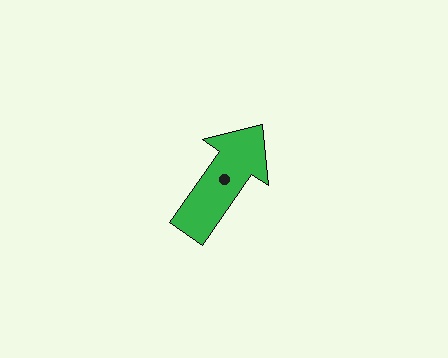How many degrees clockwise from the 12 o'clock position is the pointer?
Approximately 35 degrees.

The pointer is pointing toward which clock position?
Roughly 1 o'clock.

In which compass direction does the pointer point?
Northeast.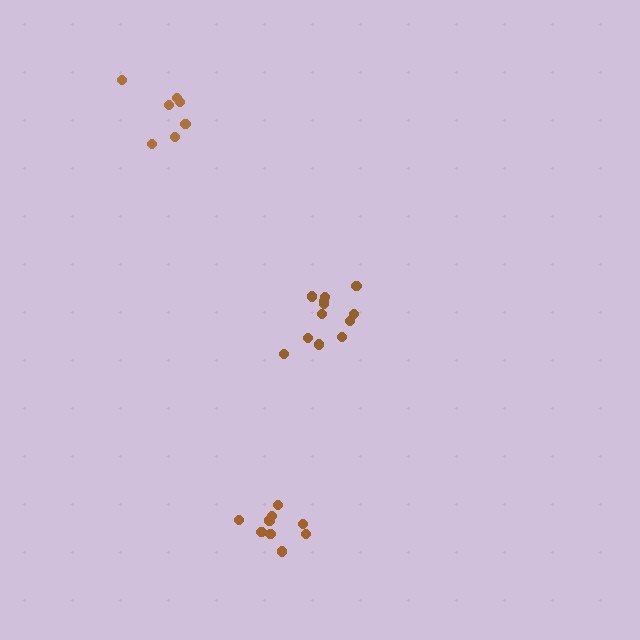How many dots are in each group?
Group 1: 12 dots, Group 2: 9 dots, Group 3: 7 dots (28 total).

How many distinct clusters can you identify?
There are 3 distinct clusters.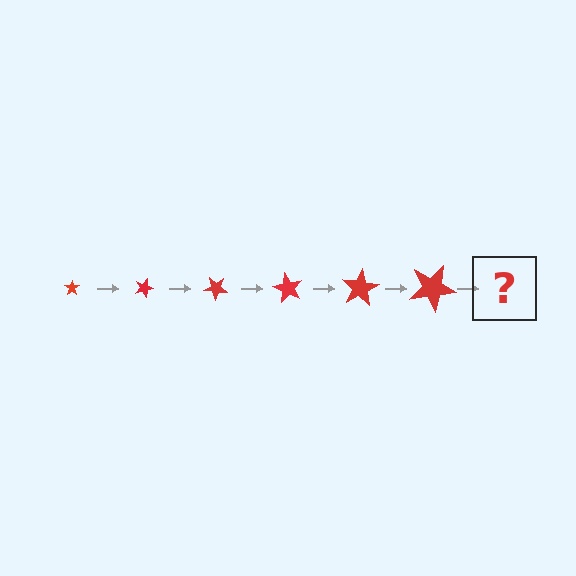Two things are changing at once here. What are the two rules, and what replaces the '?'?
The two rules are that the star grows larger each step and it rotates 20 degrees each step. The '?' should be a star, larger than the previous one and rotated 120 degrees from the start.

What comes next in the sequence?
The next element should be a star, larger than the previous one and rotated 120 degrees from the start.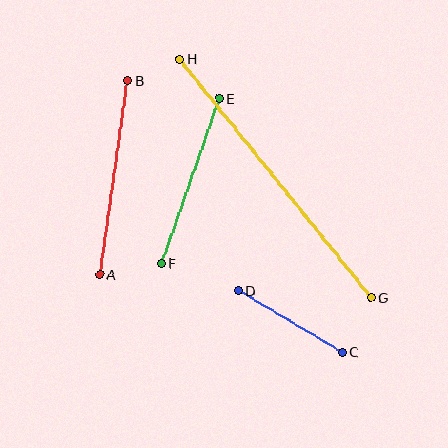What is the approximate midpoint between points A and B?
The midpoint is at approximately (113, 177) pixels.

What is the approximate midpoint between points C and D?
The midpoint is at approximately (290, 321) pixels.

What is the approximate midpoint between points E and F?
The midpoint is at approximately (190, 181) pixels.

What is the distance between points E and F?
The distance is approximately 175 pixels.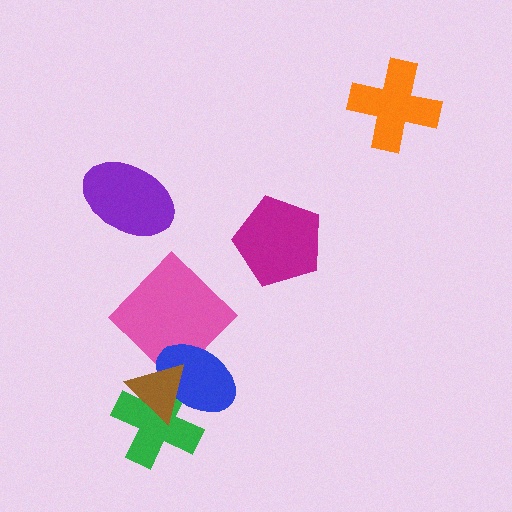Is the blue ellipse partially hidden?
Yes, it is partially covered by another shape.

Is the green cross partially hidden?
Yes, it is partially covered by another shape.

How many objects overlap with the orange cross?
0 objects overlap with the orange cross.